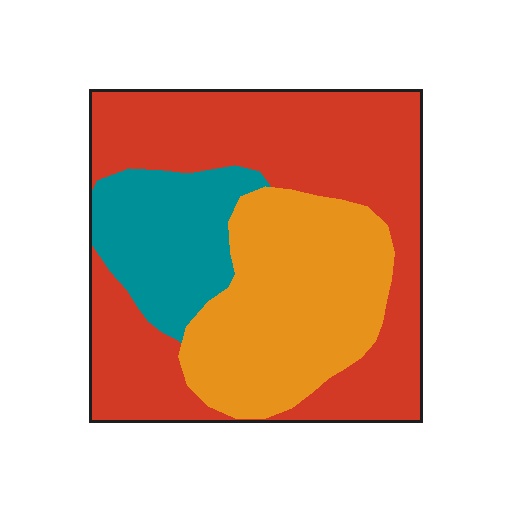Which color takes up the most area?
Red, at roughly 50%.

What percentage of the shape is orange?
Orange takes up between a sixth and a third of the shape.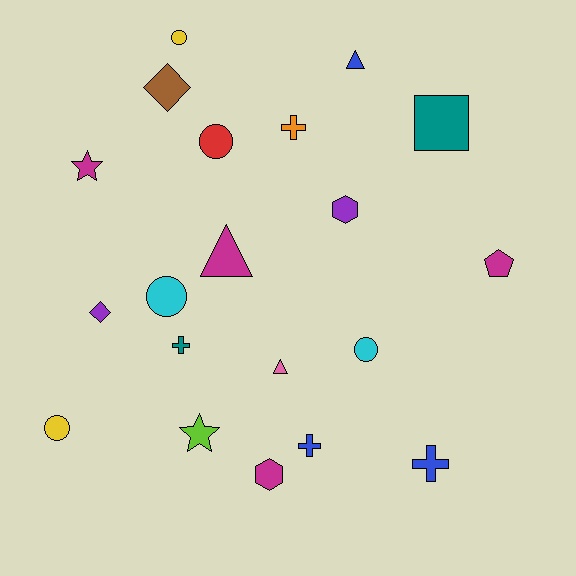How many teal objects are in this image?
There are 2 teal objects.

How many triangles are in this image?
There are 3 triangles.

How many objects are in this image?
There are 20 objects.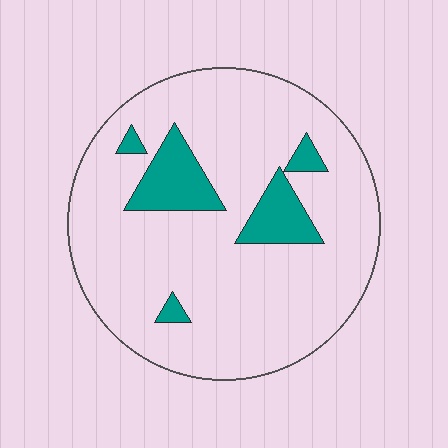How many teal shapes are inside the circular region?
5.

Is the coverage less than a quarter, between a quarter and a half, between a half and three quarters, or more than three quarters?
Less than a quarter.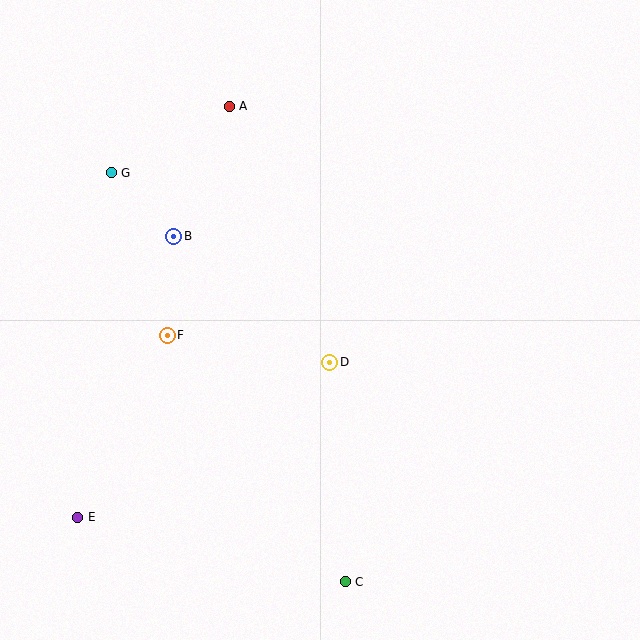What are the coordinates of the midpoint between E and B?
The midpoint between E and B is at (126, 377).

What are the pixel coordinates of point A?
Point A is at (229, 106).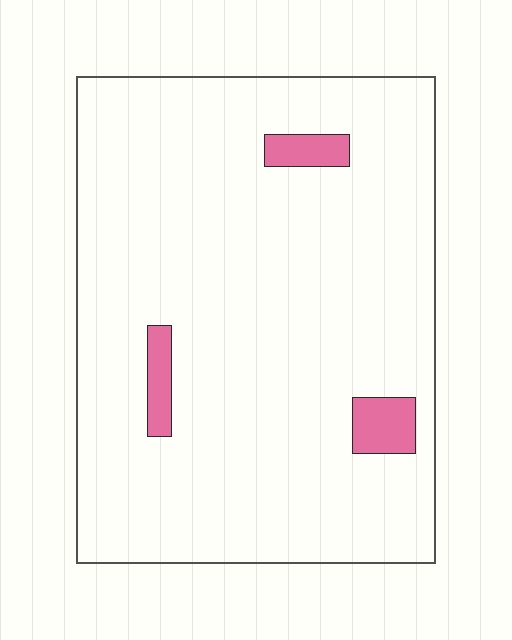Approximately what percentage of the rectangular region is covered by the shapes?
Approximately 5%.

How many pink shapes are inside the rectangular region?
3.